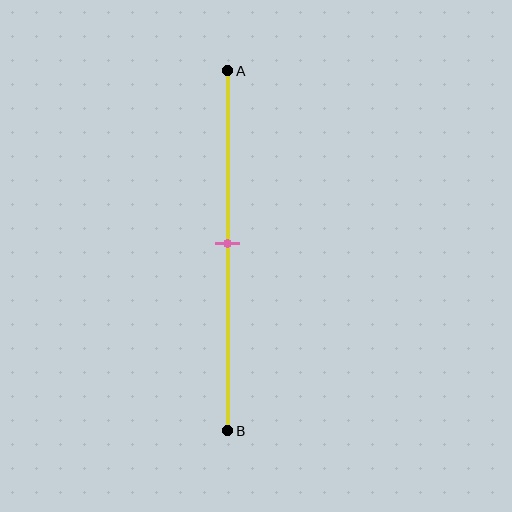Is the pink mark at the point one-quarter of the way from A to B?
No, the mark is at about 50% from A, not at the 25% one-quarter point.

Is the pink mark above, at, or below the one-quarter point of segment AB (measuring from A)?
The pink mark is below the one-quarter point of segment AB.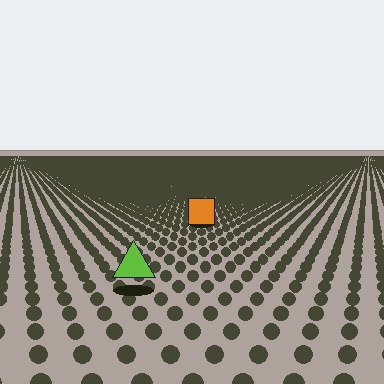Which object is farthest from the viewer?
The orange square is farthest from the viewer. It appears smaller and the ground texture around it is denser.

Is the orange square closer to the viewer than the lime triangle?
No. The lime triangle is closer — you can tell from the texture gradient: the ground texture is coarser near it.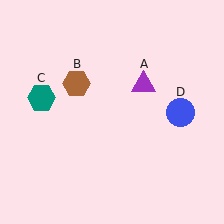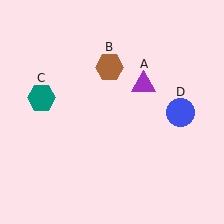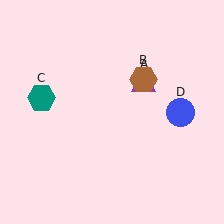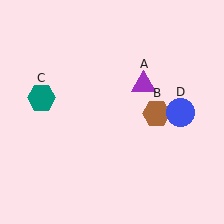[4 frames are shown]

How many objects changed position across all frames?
1 object changed position: brown hexagon (object B).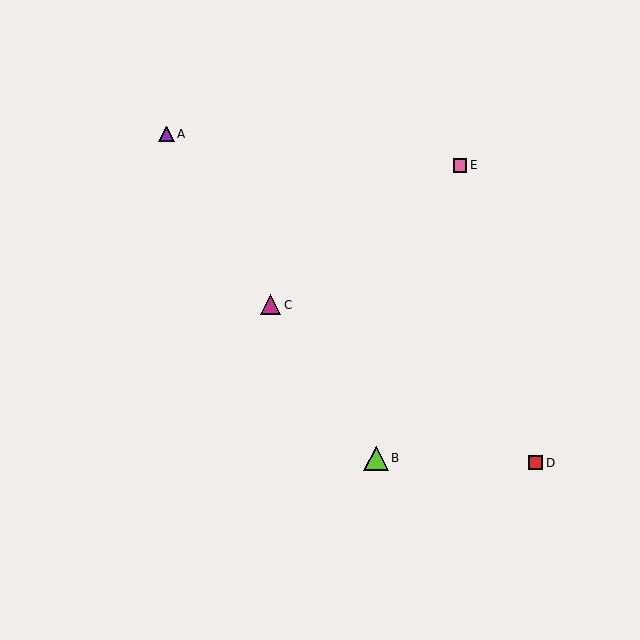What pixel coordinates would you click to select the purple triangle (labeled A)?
Click at (167, 134) to select the purple triangle A.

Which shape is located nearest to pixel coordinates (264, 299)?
The magenta triangle (labeled C) at (271, 305) is nearest to that location.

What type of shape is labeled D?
Shape D is a red square.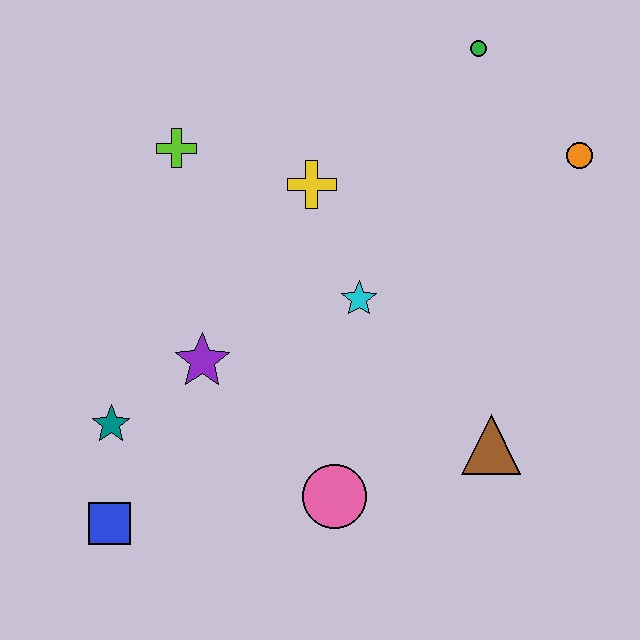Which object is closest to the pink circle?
The brown triangle is closest to the pink circle.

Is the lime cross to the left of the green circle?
Yes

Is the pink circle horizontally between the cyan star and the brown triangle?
No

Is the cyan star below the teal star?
No